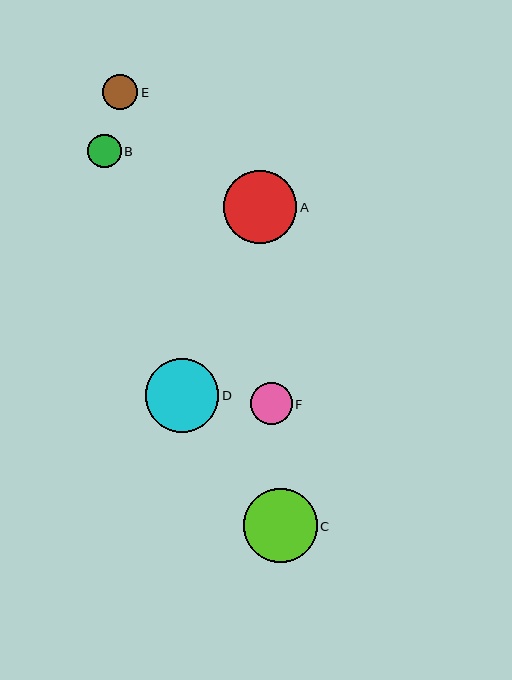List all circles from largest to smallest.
From largest to smallest: C, D, A, F, E, B.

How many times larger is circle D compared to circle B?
Circle D is approximately 2.2 times the size of circle B.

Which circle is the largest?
Circle C is the largest with a size of approximately 74 pixels.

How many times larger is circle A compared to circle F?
Circle A is approximately 1.7 times the size of circle F.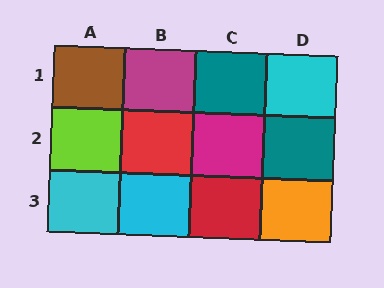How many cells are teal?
2 cells are teal.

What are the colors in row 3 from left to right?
Cyan, cyan, red, orange.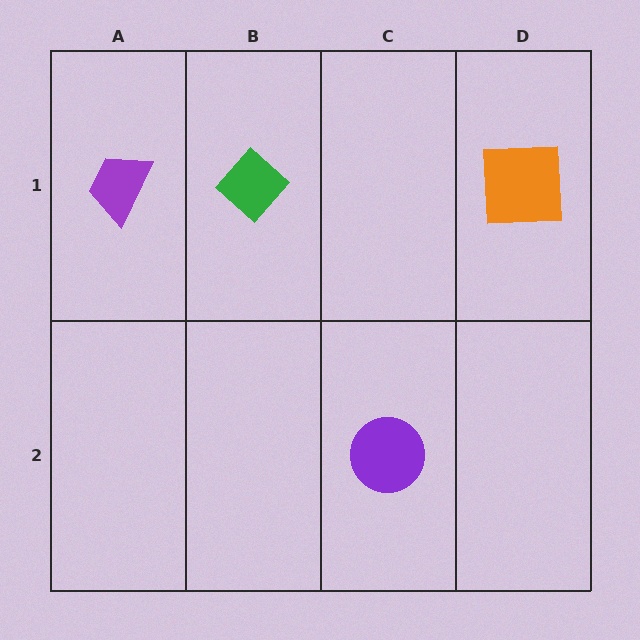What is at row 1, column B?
A green diamond.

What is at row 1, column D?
An orange square.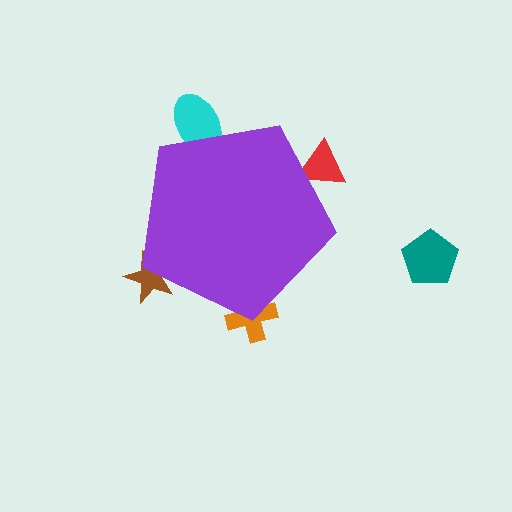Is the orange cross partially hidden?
Yes, the orange cross is partially hidden behind the purple pentagon.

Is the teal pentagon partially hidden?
No, the teal pentagon is fully visible.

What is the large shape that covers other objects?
A purple pentagon.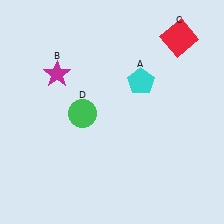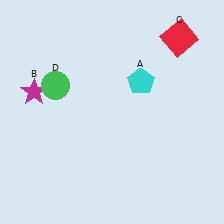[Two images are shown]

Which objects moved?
The objects that moved are: the magenta star (B), the green circle (D).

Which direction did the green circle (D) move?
The green circle (D) moved up.